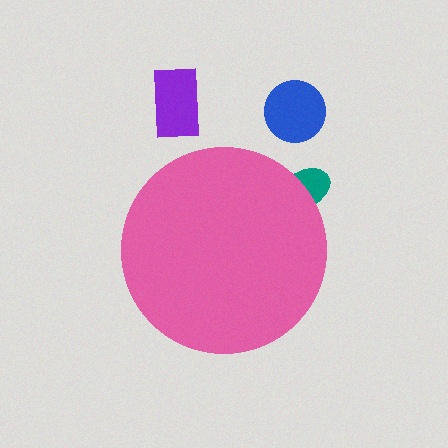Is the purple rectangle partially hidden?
No, the purple rectangle is fully visible.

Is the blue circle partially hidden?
No, the blue circle is fully visible.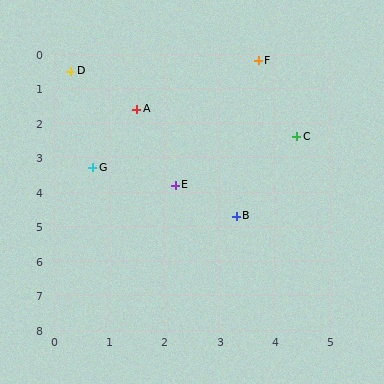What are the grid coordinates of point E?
Point E is at approximately (2.2, 3.8).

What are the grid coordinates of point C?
Point C is at approximately (4.4, 2.4).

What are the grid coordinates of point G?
Point G is at approximately (0.7, 3.3).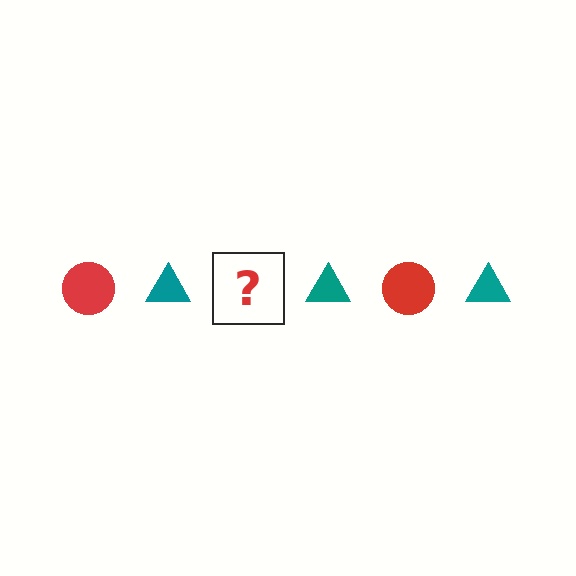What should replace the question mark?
The question mark should be replaced with a red circle.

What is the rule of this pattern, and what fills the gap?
The rule is that the pattern alternates between red circle and teal triangle. The gap should be filled with a red circle.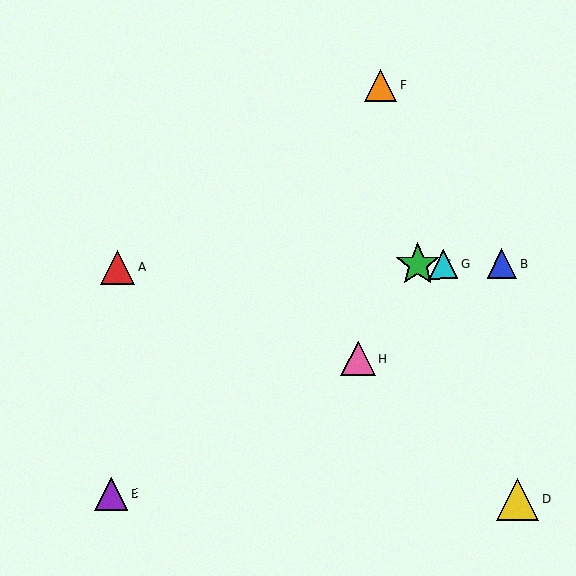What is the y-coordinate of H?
Object H is at y≈359.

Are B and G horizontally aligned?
Yes, both are at y≈263.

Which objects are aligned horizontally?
Objects A, B, C, G are aligned horizontally.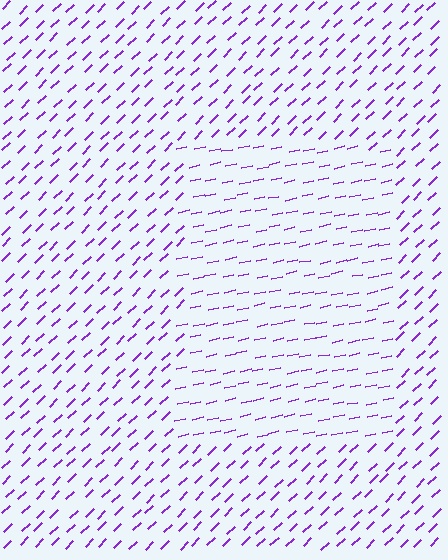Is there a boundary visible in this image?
Yes, there is a texture boundary formed by a change in line orientation.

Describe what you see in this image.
The image is filled with small purple line segments. A rectangle region in the image has lines oriented differently from the surrounding lines, creating a visible texture boundary.